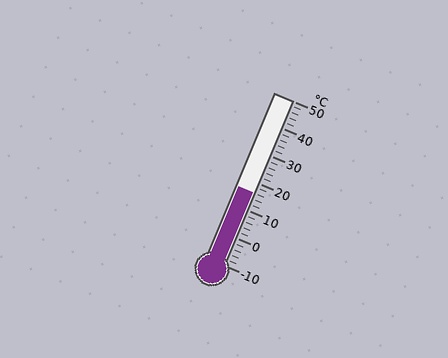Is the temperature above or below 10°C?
The temperature is above 10°C.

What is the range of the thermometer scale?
The thermometer scale ranges from -10°C to 50°C.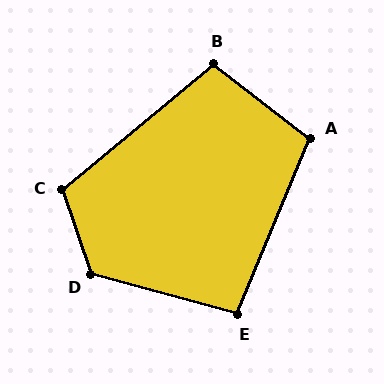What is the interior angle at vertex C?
Approximately 111 degrees (obtuse).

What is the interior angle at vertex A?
Approximately 105 degrees (obtuse).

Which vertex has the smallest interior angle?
E, at approximately 97 degrees.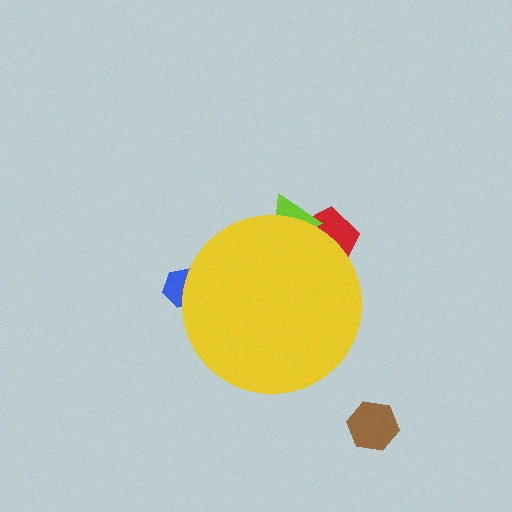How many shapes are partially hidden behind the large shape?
3 shapes are partially hidden.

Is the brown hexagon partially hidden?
No, the brown hexagon is fully visible.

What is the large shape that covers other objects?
A yellow circle.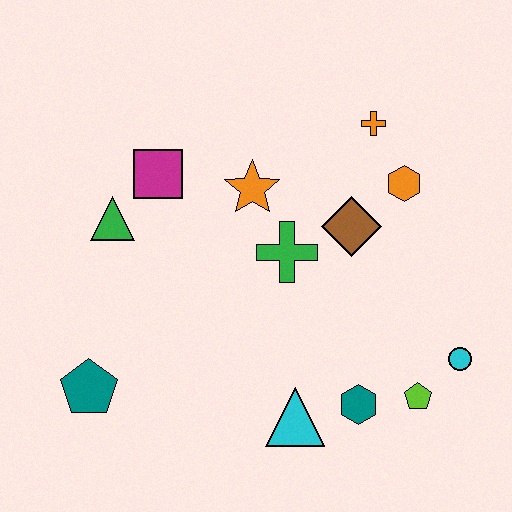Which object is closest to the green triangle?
The magenta square is closest to the green triangle.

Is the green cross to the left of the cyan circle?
Yes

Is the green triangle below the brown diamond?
No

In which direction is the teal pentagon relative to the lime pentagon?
The teal pentagon is to the left of the lime pentagon.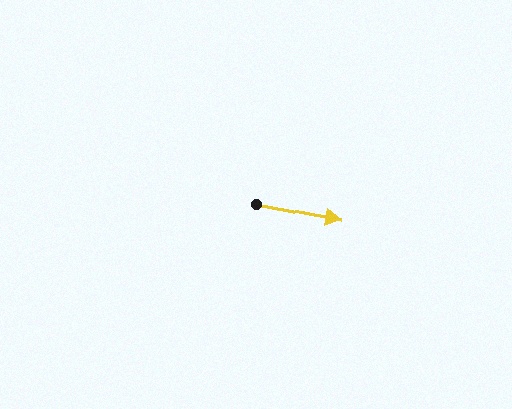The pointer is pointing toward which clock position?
Roughly 3 o'clock.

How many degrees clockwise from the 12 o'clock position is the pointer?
Approximately 101 degrees.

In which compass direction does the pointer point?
East.